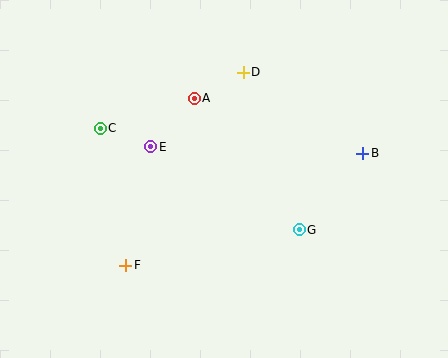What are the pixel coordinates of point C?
Point C is at (100, 128).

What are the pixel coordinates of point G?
Point G is at (299, 230).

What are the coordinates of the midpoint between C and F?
The midpoint between C and F is at (113, 197).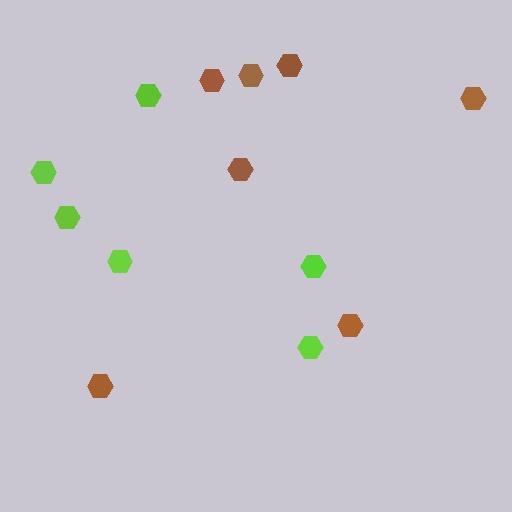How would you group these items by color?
There are 2 groups: one group of brown hexagons (7) and one group of lime hexagons (6).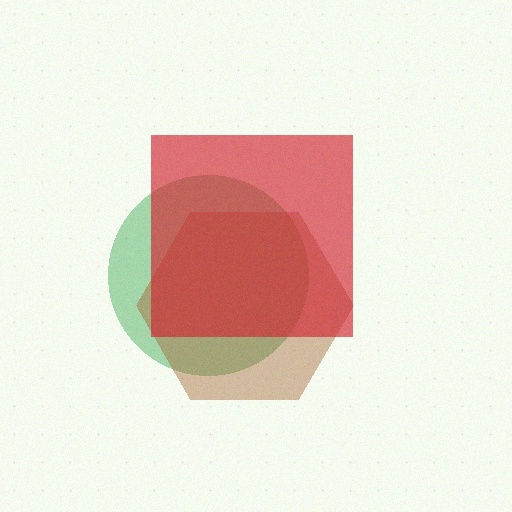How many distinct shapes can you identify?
There are 3 distinct shapes: a green circle, a brown hexagon, a red square.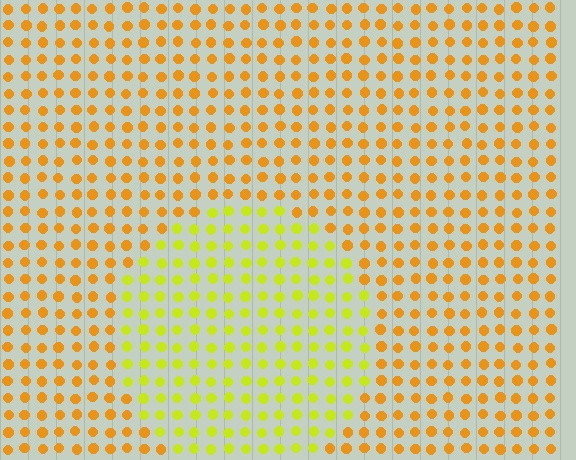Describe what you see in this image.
The image is filled with small orange elements in a uniform arrangement. A circle-shaped region is visible where the elements are tinted to a slightly different hue, forming a subtle color boundary.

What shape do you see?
I see a circle.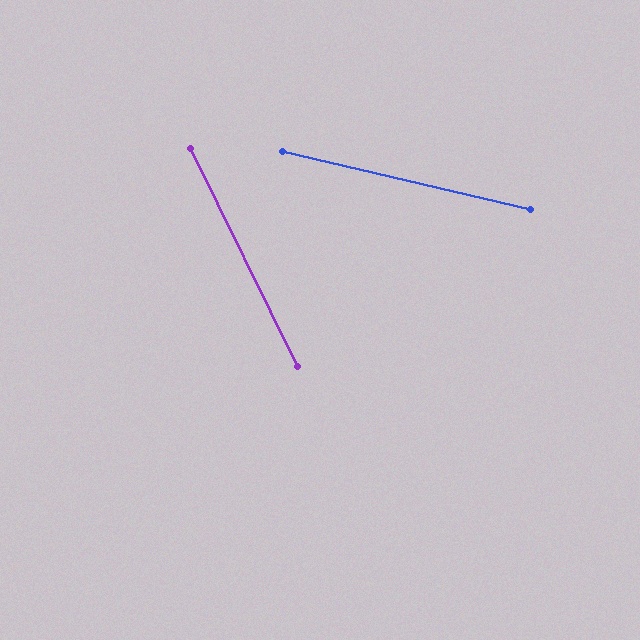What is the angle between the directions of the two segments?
Approximately 51 degrees.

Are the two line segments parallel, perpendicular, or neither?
Neither parallel nor perpendicular — they differ by about 51°.